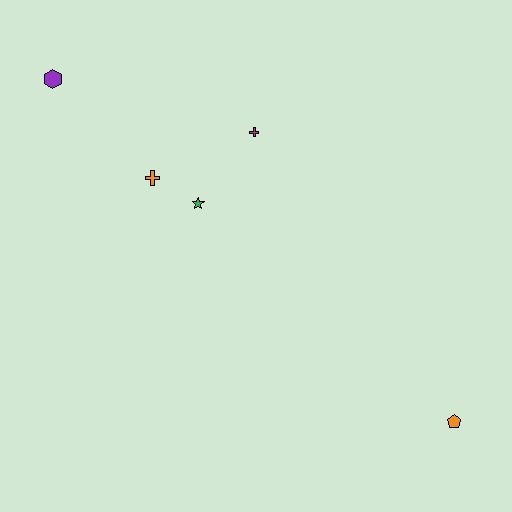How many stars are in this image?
There is 1 star.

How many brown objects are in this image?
There are no brown objects.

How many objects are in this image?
There are 5 objects.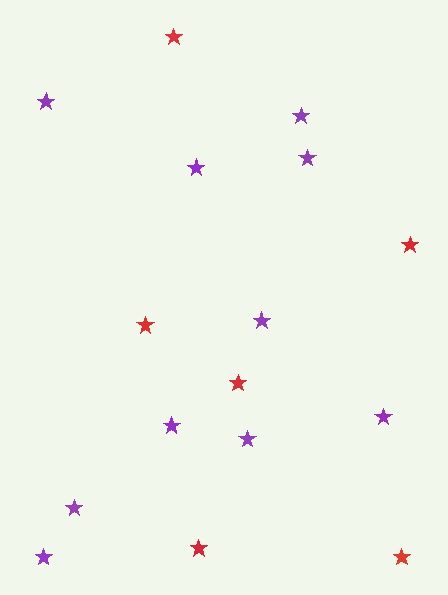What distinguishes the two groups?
There are 2 groups: one group of red stars (6) and one group of purple stars (10).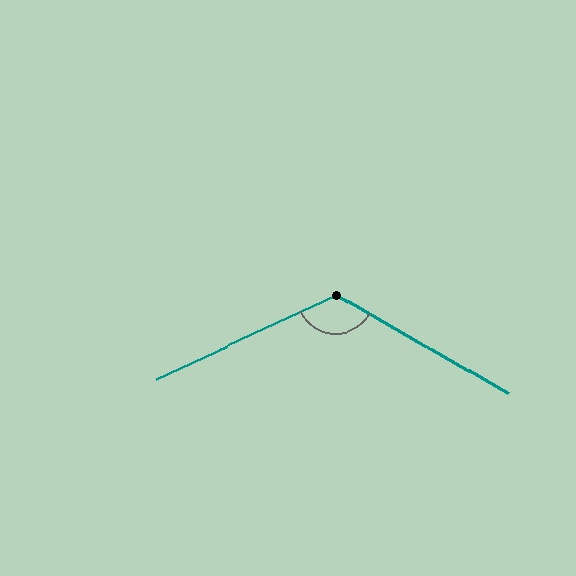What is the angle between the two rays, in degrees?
Approximately 125 degrees.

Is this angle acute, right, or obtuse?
It is obtuse.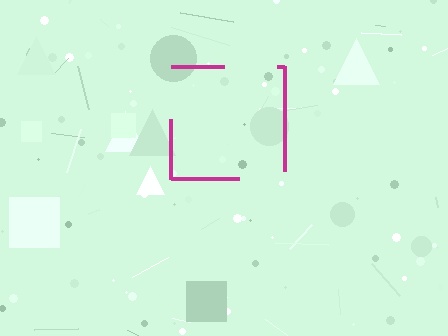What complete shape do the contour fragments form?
The contour fragments form a square.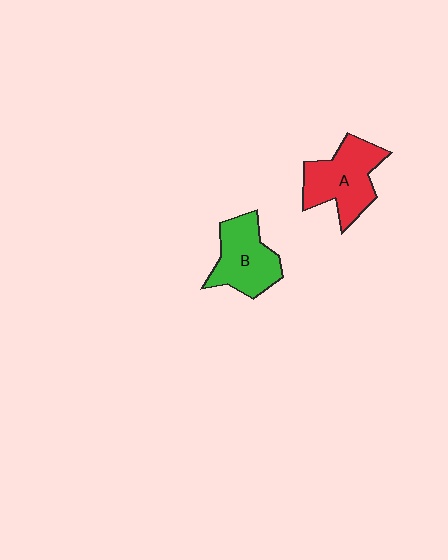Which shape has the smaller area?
Shape B (green).